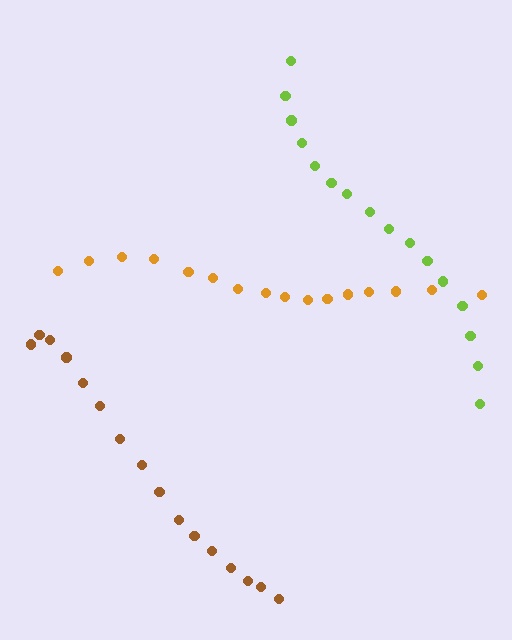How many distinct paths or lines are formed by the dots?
There are 3 distinct paths.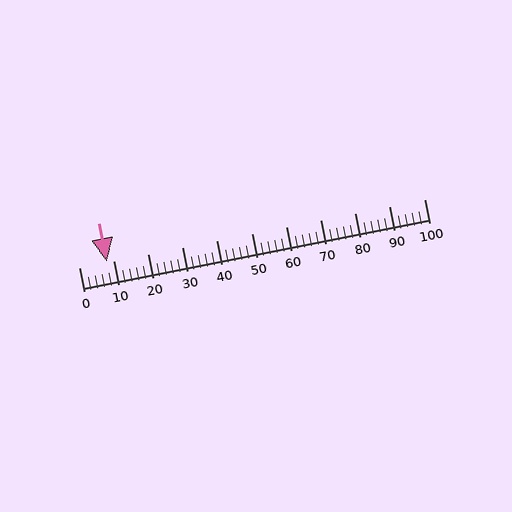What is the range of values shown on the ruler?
The ruler shows values from 0 to 100.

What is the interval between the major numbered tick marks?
The major tick marks are spaced 10 units apart.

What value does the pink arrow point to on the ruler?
The pink arrow points to approximately 8.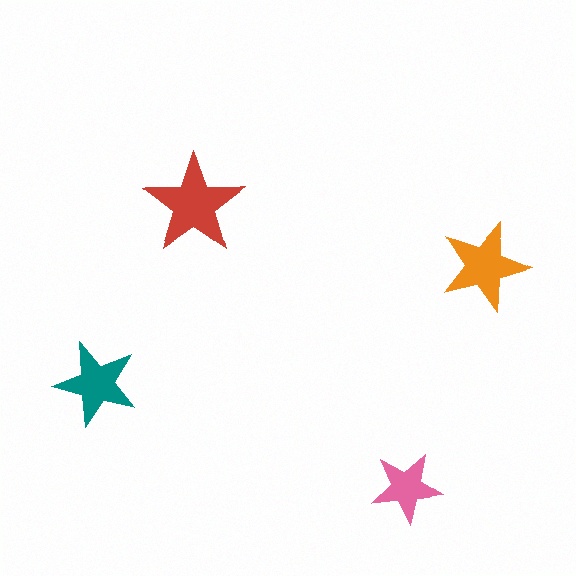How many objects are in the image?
There are 4 objects in the image.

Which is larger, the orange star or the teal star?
The orange one.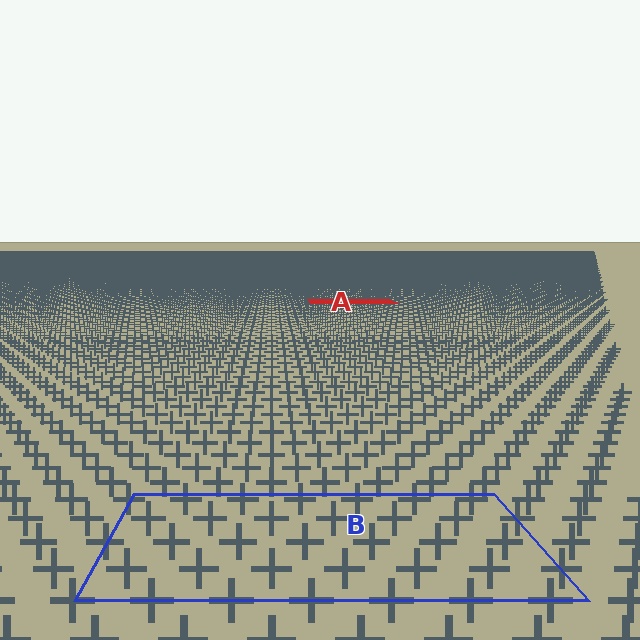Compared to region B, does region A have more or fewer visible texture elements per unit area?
Region A has more texture elements per unit area — they are packed more densely because it is farther away.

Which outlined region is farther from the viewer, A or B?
Region A is farther from the viewer — the texture elements inside it appear smaller and more densely packed.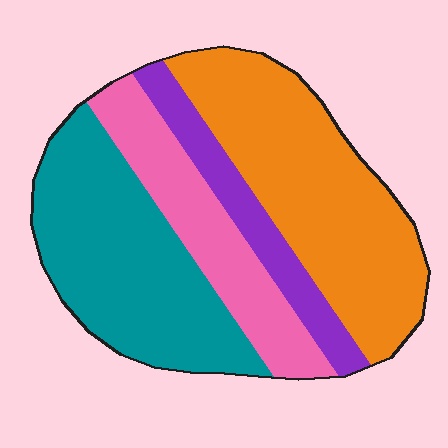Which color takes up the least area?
Purple, at roughly 10%.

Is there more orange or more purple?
Orange.